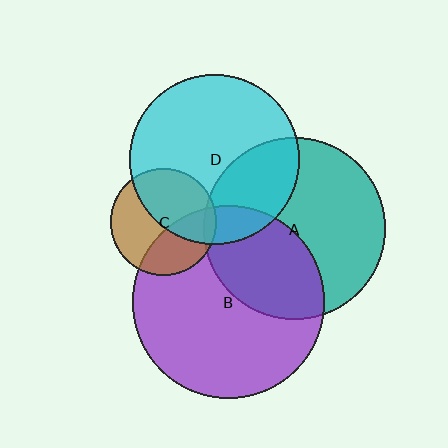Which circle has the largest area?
Circle B (purple).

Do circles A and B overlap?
Yes.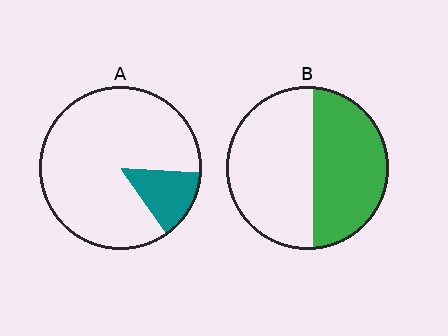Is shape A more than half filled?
No.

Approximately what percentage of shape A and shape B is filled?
A is approximately 15% and B is approximately 45%.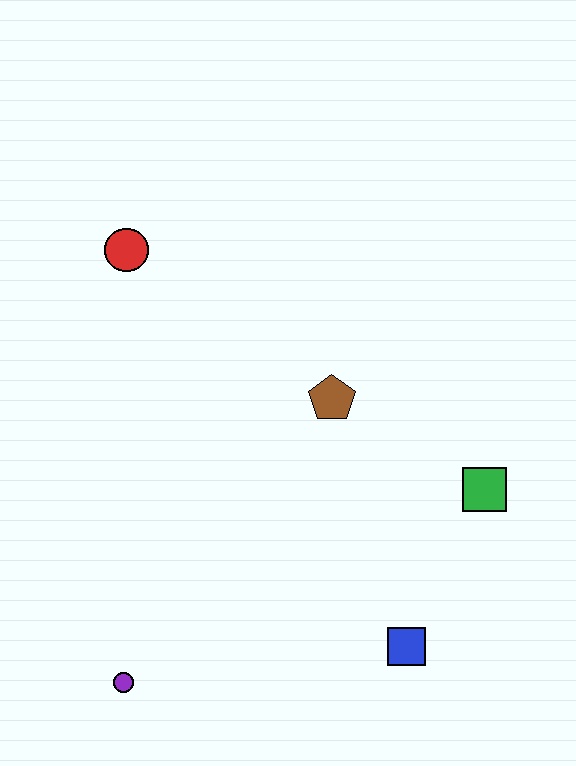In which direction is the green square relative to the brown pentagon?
The green square is to the right of the brown pentagon.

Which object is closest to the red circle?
The brown pentagon is closest to the red circle.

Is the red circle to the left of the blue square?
Yes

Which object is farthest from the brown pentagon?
The purple circle is farthest from the brown pentagon.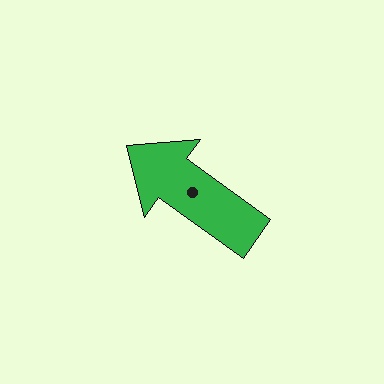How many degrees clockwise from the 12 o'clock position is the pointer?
Approximately 306 degrees.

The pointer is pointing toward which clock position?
Roughly 10 o'clock.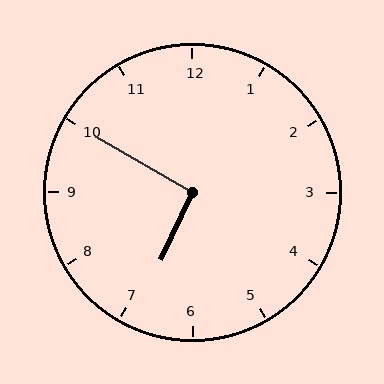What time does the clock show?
6:50.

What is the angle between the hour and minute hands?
Approximately 95 degrees.